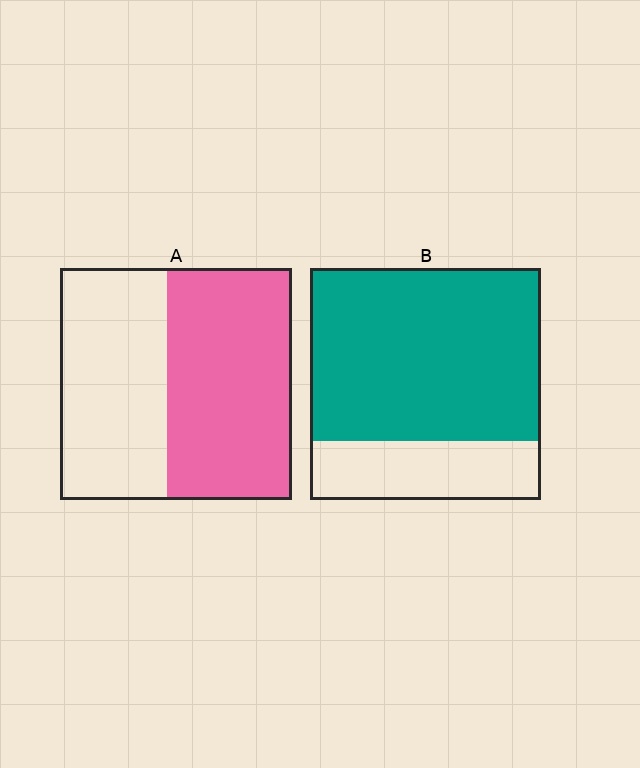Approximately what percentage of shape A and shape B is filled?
A is approximately 55% and B is approximately 75%.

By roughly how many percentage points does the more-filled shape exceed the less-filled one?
By roughly 20 percentage points (B over A).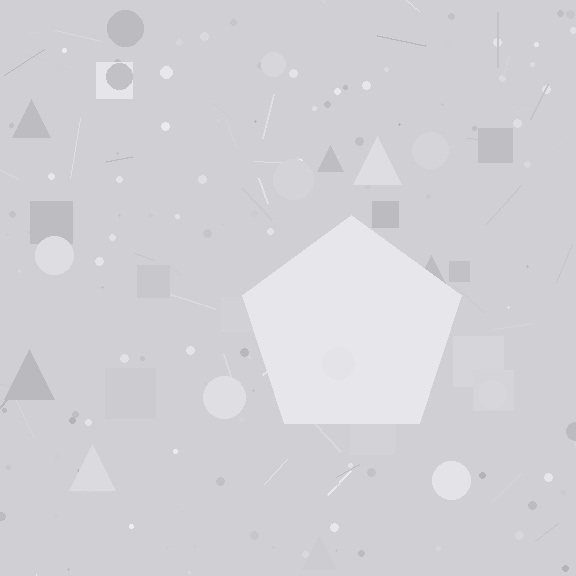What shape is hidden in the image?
A pentagon is hidden in the image.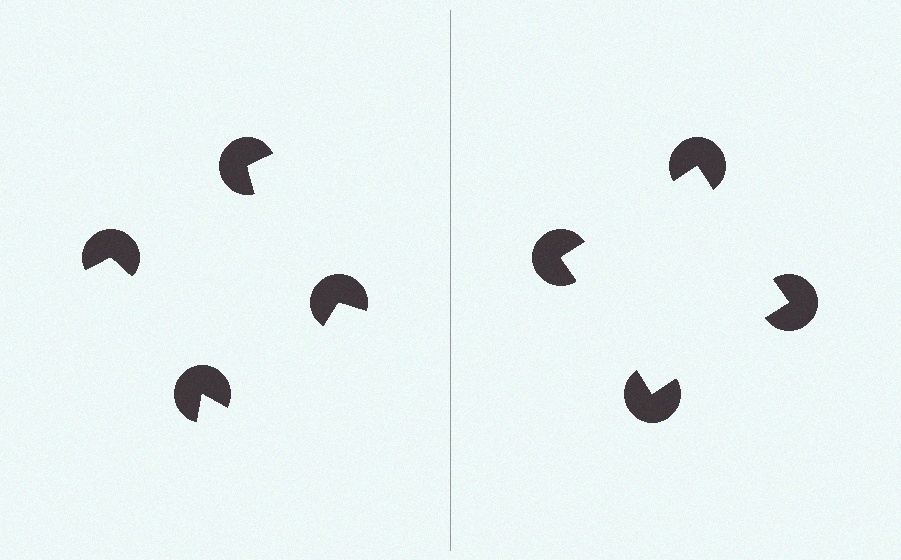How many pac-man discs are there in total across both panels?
8 — 4 on each side.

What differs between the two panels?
The pac-man discs are positioned identically on both sides; only the wedge orientations differ. On the right they align to a square; on the left they are misaligned.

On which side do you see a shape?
An illusory square appears on the right side. On the left side the wedge cuts are rotated, so no coherent shape forms.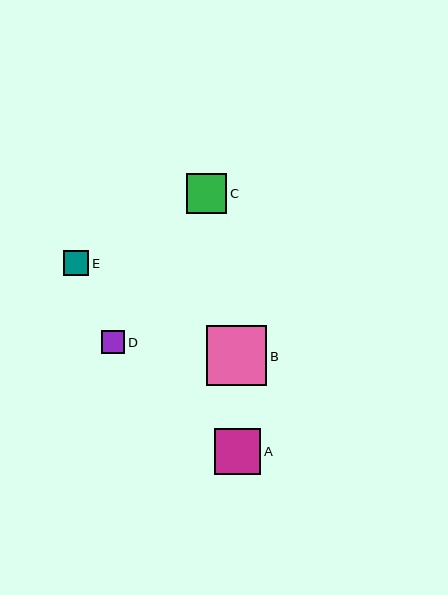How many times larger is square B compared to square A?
Square B is approximately 1.3 times the size of square A.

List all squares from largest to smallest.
From largest to smallest: B, A, C, E, D.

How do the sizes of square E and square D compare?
Square E and square D are approximately the same size.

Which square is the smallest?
Square D is the smallest with a size of approximately 23 pixels.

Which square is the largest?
Square B is the largest with a size of approximately 60 pixels.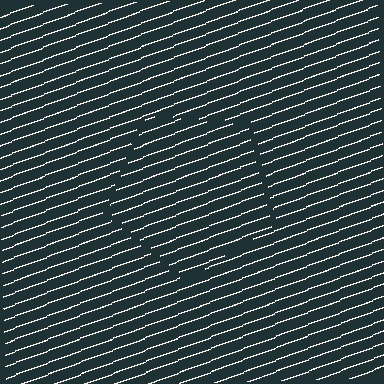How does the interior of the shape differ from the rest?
The interior of the shape contains the same grating, shifted by half a period — the contour is defined by the phase discontinuity where line-ends from the inner and outer gratings abut.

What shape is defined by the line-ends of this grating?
An illusory pentagon. The interior of the shape contains the same grating, shifted by half a period — the contour is defined by the phase discontinuity where line-ends from the inner and outer gratings abut.